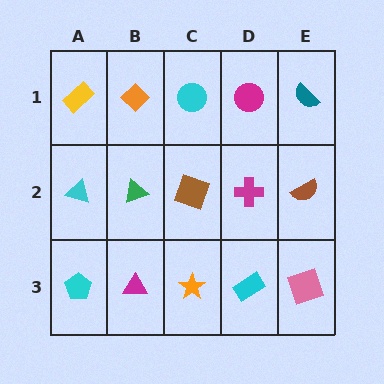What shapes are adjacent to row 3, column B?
A green triangle (row 2, column B), a cyan pentagon (row 3, column A), an orange star (row 3, column C).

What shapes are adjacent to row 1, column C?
A brown square (row 2, column C), an orange diamond (row 1, column B), a magenta circle (row 1, column D).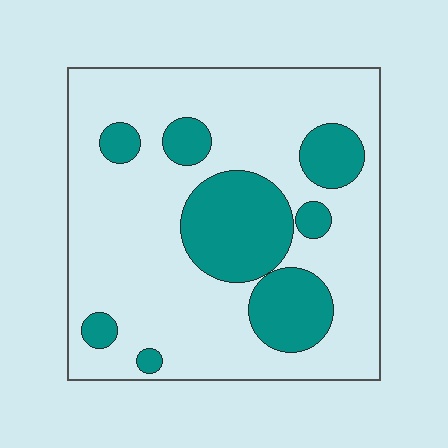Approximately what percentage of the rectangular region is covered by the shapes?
Approximately 25%.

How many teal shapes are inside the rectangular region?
8.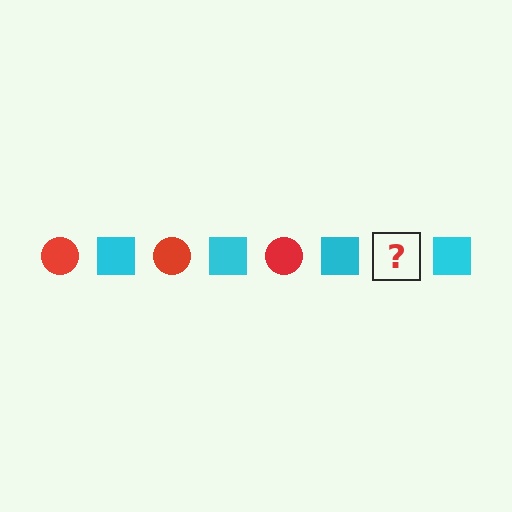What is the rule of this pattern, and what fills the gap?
The rule is that the pattern alternates between red circle and cyan square. The gap should be filled with a red circle.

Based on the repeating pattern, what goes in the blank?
The blank should be a red circle.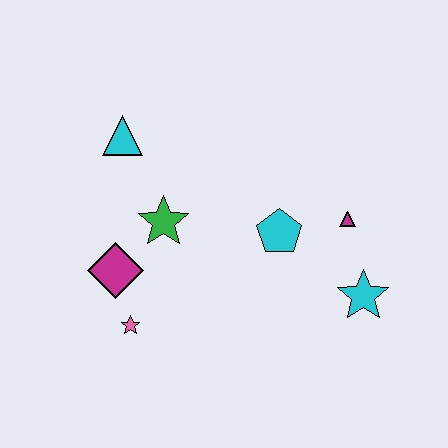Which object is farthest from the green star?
The cyan star is farthest from the green star.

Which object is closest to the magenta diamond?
The pink star is closest to the magenta diamond.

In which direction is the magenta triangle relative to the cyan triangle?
The magenta triangle is to the right of the cyan triangle.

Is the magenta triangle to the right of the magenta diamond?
Yes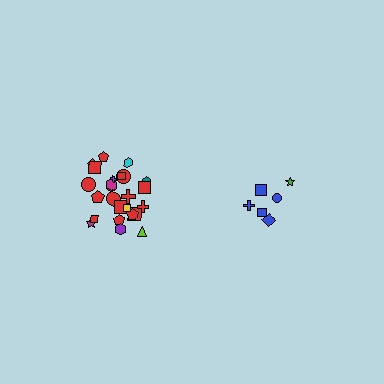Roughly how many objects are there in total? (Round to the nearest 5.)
Roughly 30 objects in total.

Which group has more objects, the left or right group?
The left group.